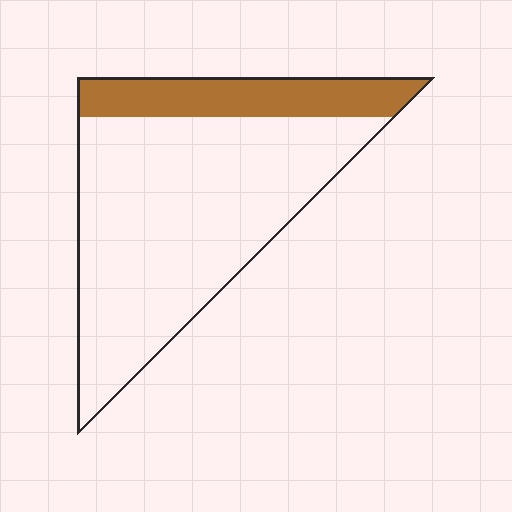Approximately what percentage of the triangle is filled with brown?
Approximately 20%.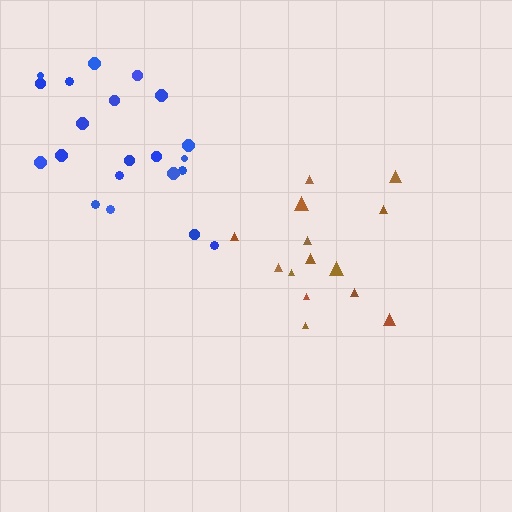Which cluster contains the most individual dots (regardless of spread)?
Blue (22).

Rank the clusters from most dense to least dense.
blue, brown.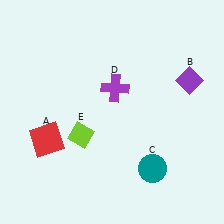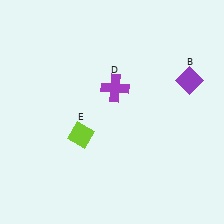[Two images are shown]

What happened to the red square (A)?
The red square (A) was removed in Image 2. It was in the bottom-left area of Image 1.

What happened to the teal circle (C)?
The teal circle (C) was removed in Image 2. It was in the bottom-right area of Image 1.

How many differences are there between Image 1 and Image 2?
There are 2 differences between the two images.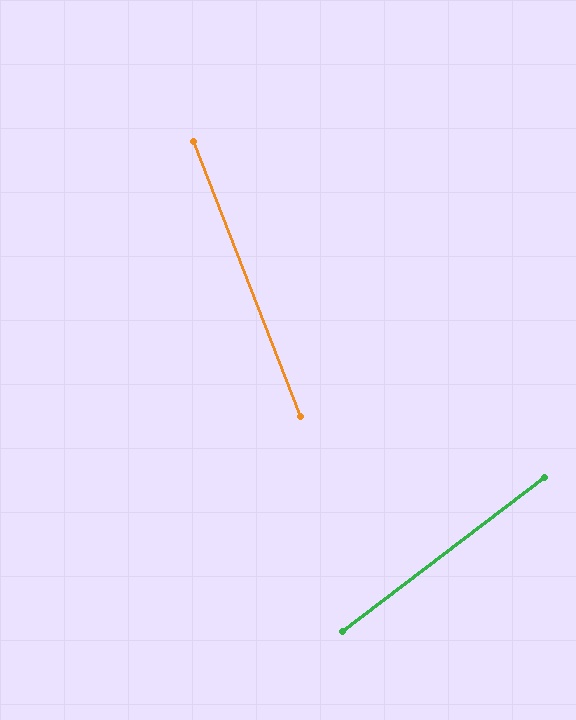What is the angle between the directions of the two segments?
Approximately 74 degrees.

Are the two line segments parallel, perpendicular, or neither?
Neither parallel nor perpendicular — they differ by about 74°.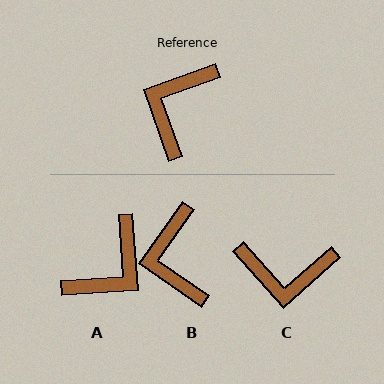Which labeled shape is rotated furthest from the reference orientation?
A, about 164 degrees away.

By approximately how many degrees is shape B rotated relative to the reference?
Approximately 35 degrees counter-clockwise.